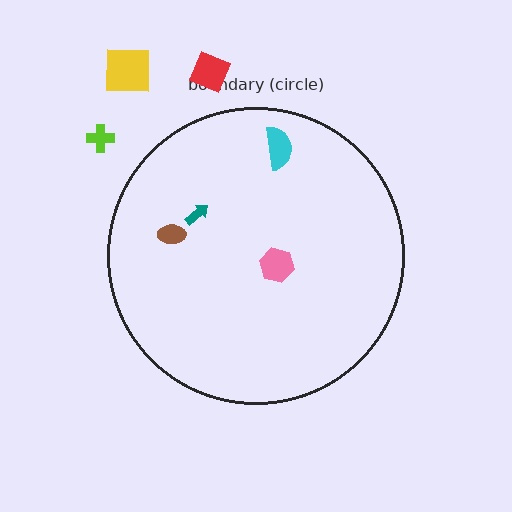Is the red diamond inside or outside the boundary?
Outside.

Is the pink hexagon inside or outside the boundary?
Inside.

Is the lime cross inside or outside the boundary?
Outside.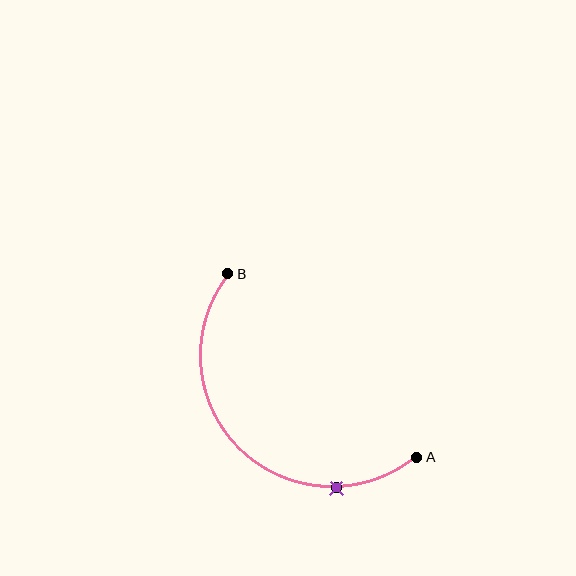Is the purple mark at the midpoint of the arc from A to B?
No. The purple mark lies on the arc but is closer to endpoint A. The arc midpoint would be at the point on the curve equidistant along the arc from both A and B.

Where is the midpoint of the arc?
The arc midpoint is the point on the curve farthest from the straight line joining A and B. It sits below and to the left of that line.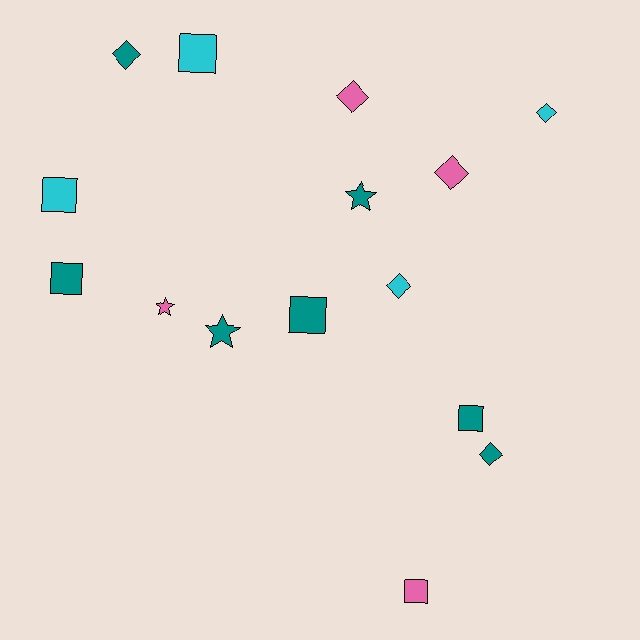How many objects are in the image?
There are 15 objects.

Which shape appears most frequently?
Diamond, with 6 objects.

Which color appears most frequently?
Teal, with 7 objects.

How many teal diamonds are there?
There are 2 teal diamonds.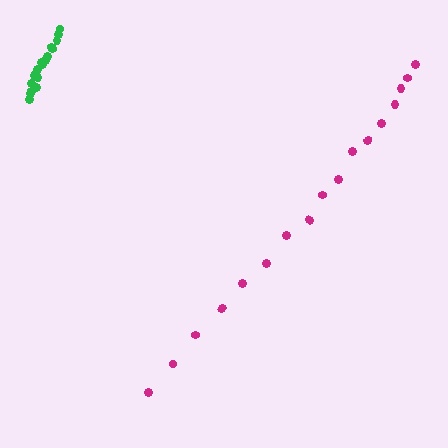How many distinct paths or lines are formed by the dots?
There are 2 distinct paths.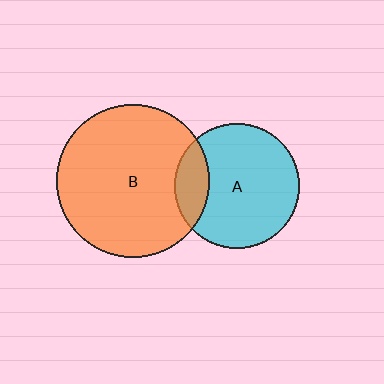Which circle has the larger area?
Circle B (orange).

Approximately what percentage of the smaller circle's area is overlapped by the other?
Approximately 15%.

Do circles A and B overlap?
Yes.